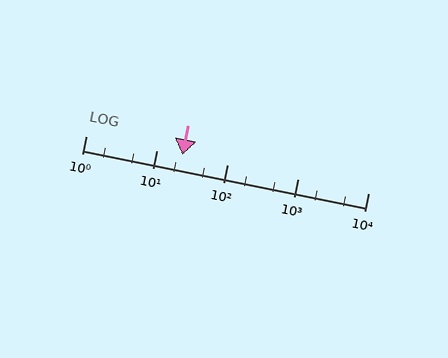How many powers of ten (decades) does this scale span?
The scale spans 4 decades, from 1 to 10000.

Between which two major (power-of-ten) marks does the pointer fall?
The pointer is between 10 and 100.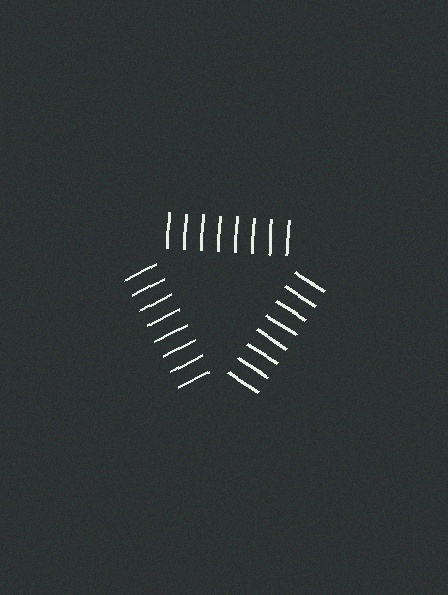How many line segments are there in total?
24 — 8 along each of the 3 edges.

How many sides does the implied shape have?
3 sides — the line-ends trace a triangle.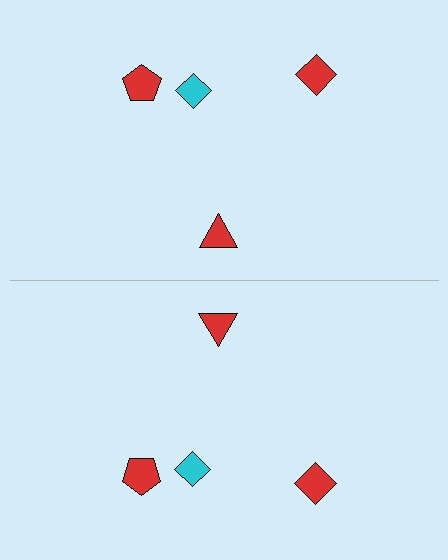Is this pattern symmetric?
Yes, this pattern has bilateral (reflection) symmetry.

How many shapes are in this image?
There are 8 shapes in this image.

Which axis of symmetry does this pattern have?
The pattern has a horizontal axis of symmetry running through the center of the image.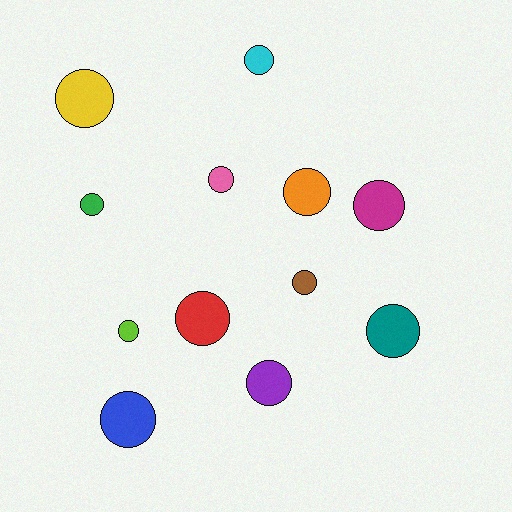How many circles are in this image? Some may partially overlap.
There are 12 circles.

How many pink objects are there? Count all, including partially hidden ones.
There is 1 pink object.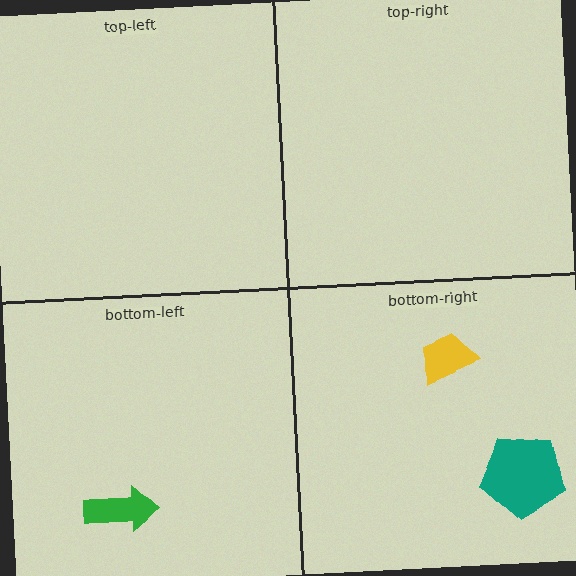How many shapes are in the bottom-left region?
1.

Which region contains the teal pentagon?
The bottom-right region.